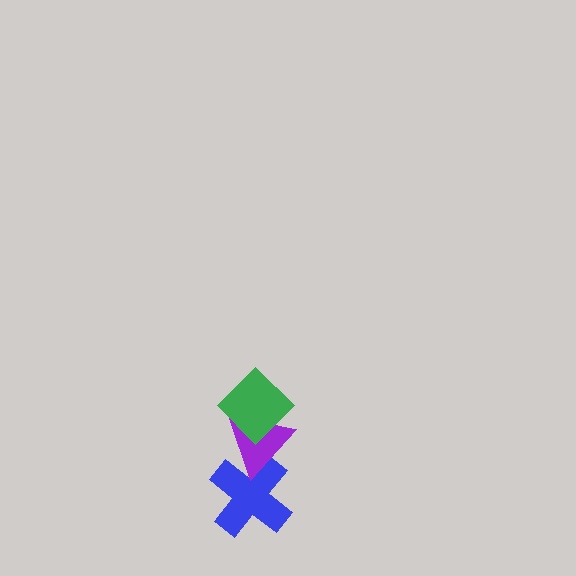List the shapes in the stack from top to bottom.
From top to bottom: the green diamond, the purple triangle, the blue cross.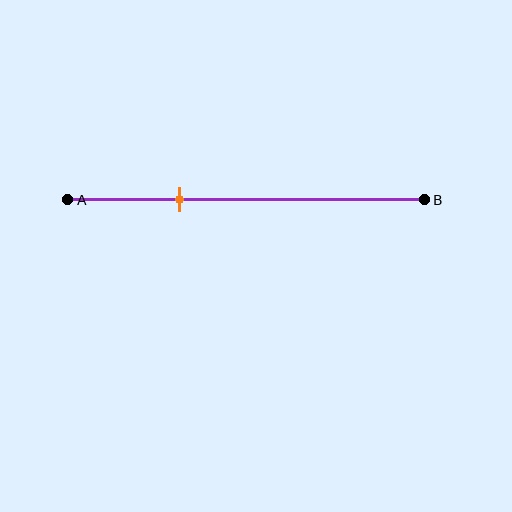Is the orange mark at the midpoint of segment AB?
No, the mark is at about 30% from A, not at the 50% midpoint.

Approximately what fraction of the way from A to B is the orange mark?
The orange mark is approximately 30% of the way from A to B.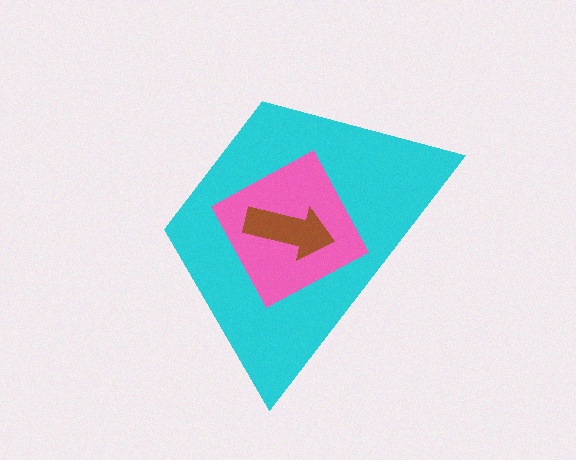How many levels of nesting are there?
3.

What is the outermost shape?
The cyan trapezoid.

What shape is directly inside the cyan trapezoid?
The pink square.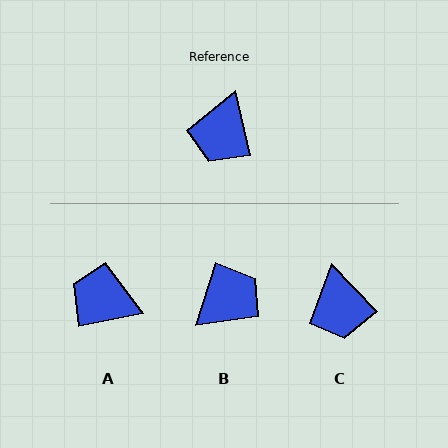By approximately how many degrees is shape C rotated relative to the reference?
Approximately 30 degrees counter-clockwise.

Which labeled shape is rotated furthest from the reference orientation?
B, about 149 degrees away.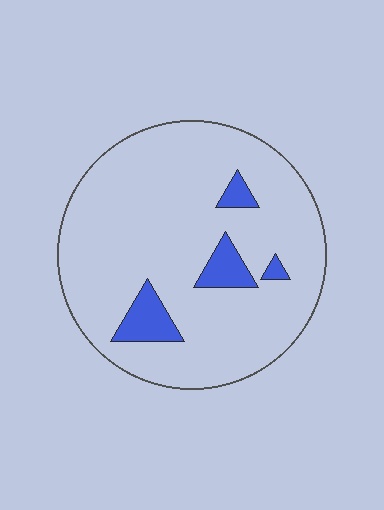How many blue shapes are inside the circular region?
4.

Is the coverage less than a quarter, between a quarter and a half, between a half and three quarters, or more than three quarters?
Less than a quarter.